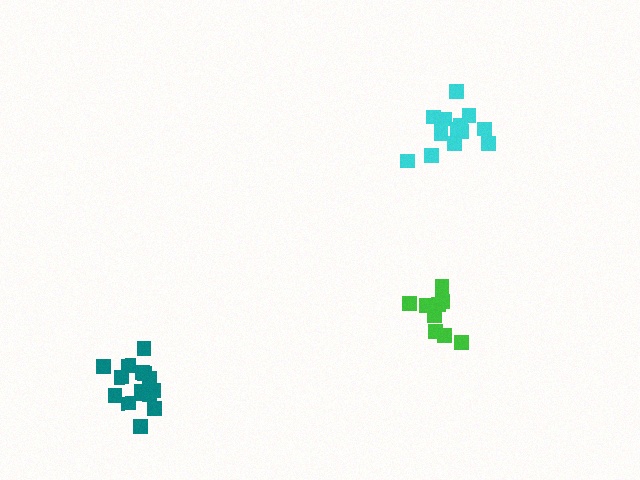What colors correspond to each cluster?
The clusters are colored: teal, green, cyan.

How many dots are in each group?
Group 1: 15 dots, Group 2: 9 dots, Group 3: 14 dots (38 total).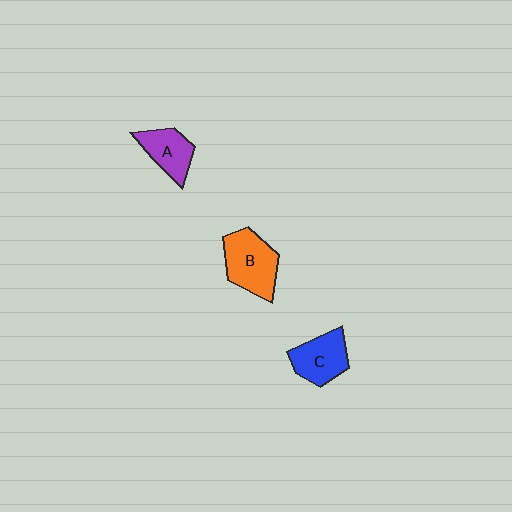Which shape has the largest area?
Shape B (orange).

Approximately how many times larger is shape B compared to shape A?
Approximately 1.4 times.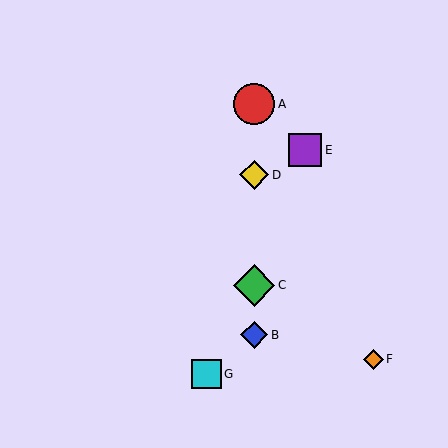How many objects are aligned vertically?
4 objects (A, B, C, D) are aligned vertically.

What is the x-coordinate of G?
Object G is at x≈206.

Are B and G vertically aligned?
No, B is at x≈254 and G is at x≈206.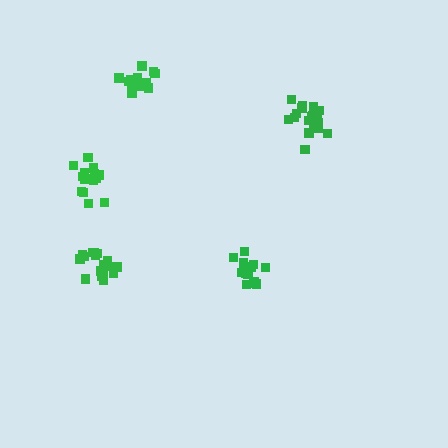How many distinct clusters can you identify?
There are 5 distinct clusters.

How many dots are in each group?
Group 1: 14 dots, Group 2: 18 dots, Group 3: 15 dots, Group 4: 19 dots, Group 5: 16 dots (82 total).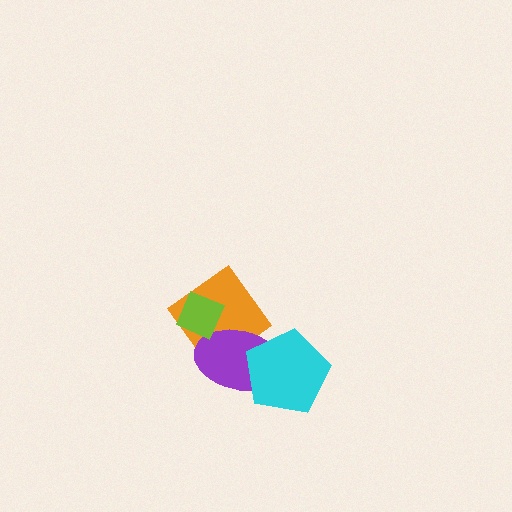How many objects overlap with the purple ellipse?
3 objects overlap with the purple ellipse.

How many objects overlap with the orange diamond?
2 objects overlap with the orange diamond.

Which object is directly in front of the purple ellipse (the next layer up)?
The cyan pentagon is directly in front of the purple ellipse.